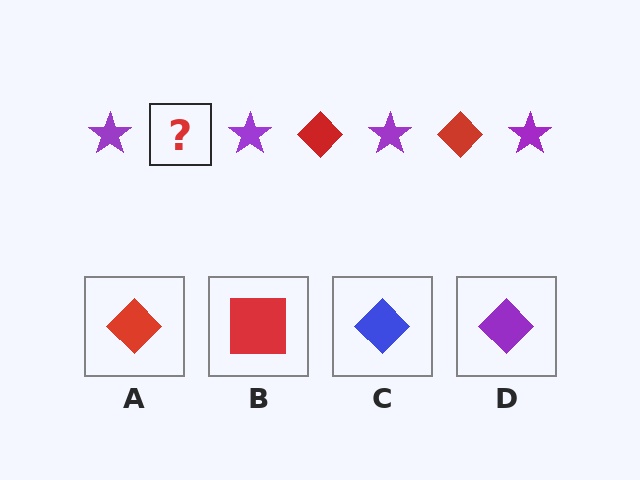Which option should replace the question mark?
Option A.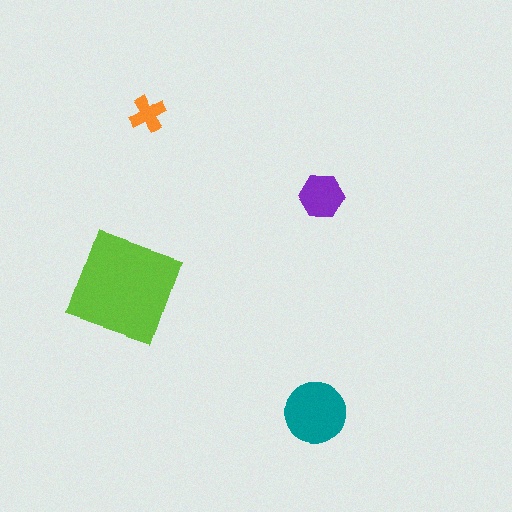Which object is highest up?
The orange cross is topmost.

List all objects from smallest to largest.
The orange cross, the purple hexagon, the teal circle, the lime square.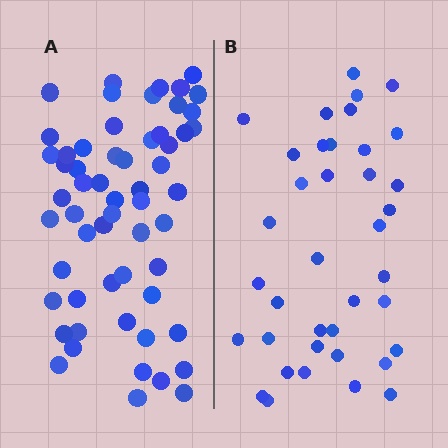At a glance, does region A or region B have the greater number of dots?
Region A (the left region) has more dots.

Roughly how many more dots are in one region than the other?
Region A has approximately 20 more dots than region B.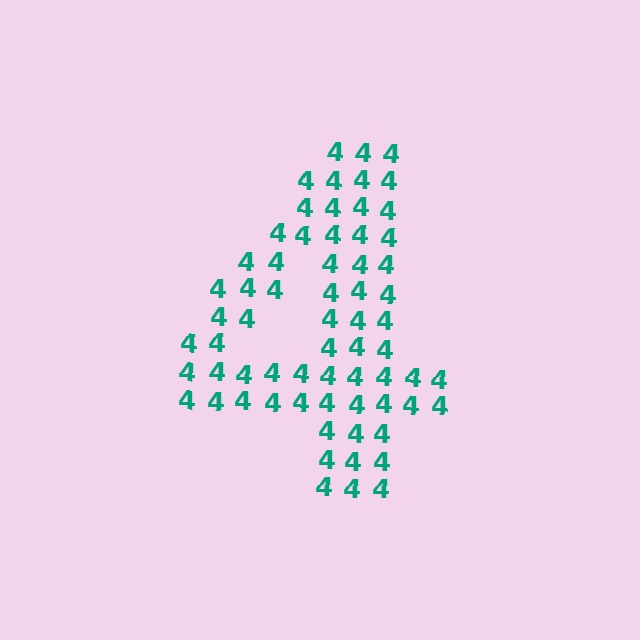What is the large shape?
The large shape is the digit 4.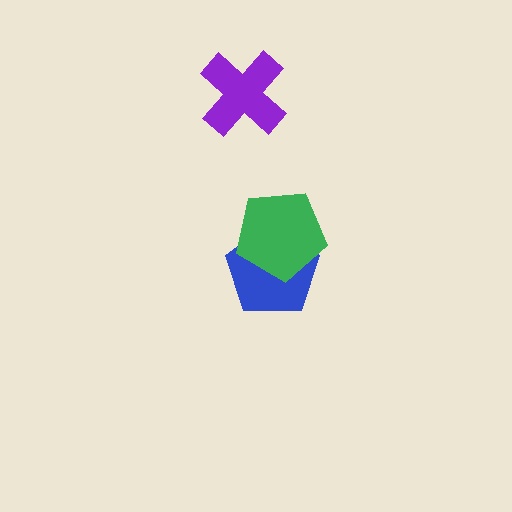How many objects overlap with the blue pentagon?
1 object overlaps with the blue pentagon.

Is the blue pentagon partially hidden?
Yes, it is partially covered by another shape.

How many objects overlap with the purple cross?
0 objects overlap with the purple cross.